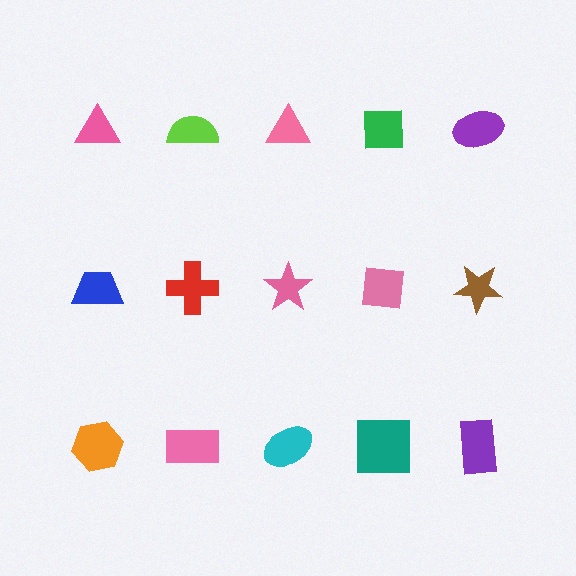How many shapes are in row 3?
5 shapes.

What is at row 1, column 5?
A purple ellipse.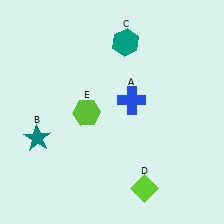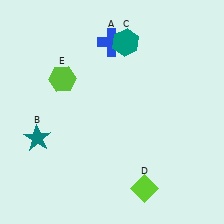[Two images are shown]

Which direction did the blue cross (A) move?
The blue cross (A) moved up.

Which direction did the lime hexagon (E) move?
The lime hexagon (E) moved up.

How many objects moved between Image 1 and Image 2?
2 objects moved between the two images.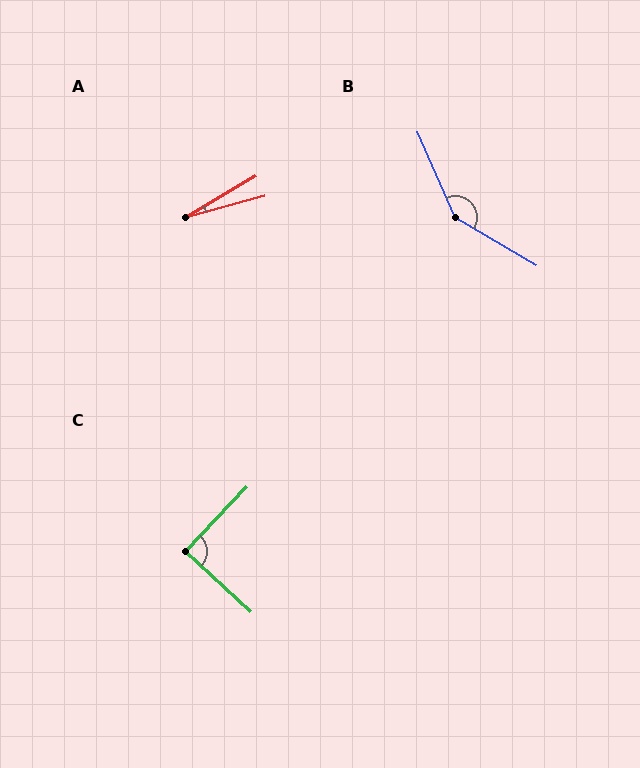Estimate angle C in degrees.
Approximately 89 degrees.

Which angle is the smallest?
A, at approximately 16 degrees.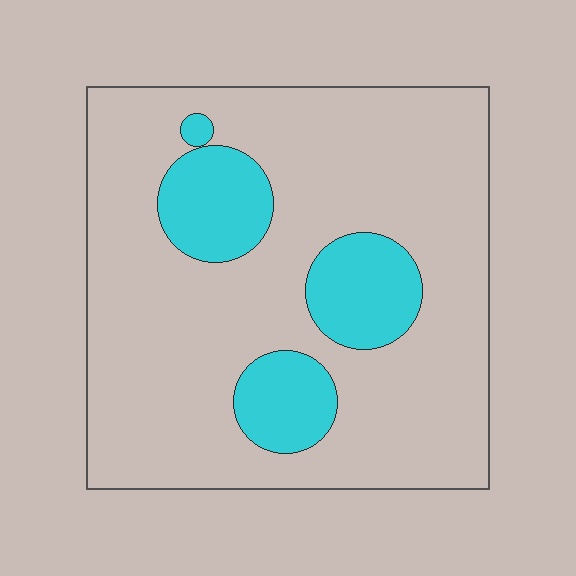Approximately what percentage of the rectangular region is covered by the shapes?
Approximately 20%.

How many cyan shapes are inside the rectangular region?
4.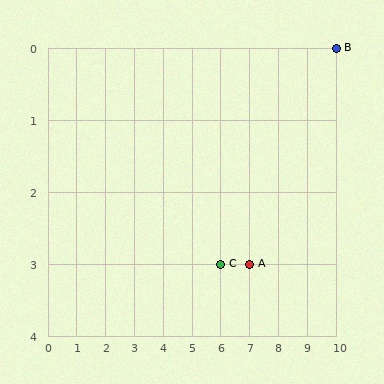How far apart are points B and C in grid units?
Points B and C are 4 columns and 3 rows apart (about 5.0 grid units diagonally).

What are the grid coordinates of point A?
Point A is at grid coordinates (7, 3).